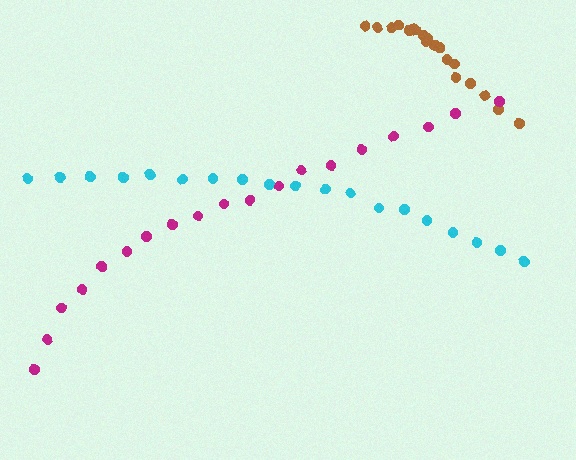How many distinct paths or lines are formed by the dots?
There are 3 distinct paths.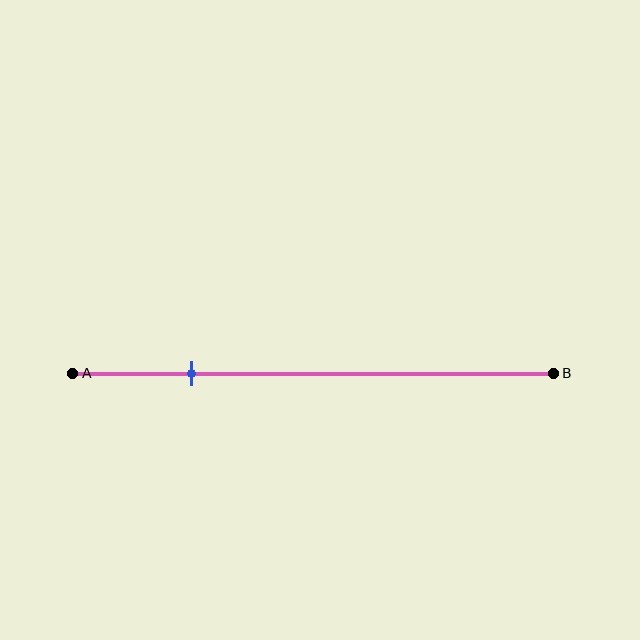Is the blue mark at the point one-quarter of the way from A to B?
Yes, the mark is approximately at the one-quarter point.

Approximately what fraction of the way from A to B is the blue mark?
The blue mark is approximately 25% of the way from A to B.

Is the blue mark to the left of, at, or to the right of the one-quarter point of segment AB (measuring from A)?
The blue mark is approximately at the one-quarter point of segment AB.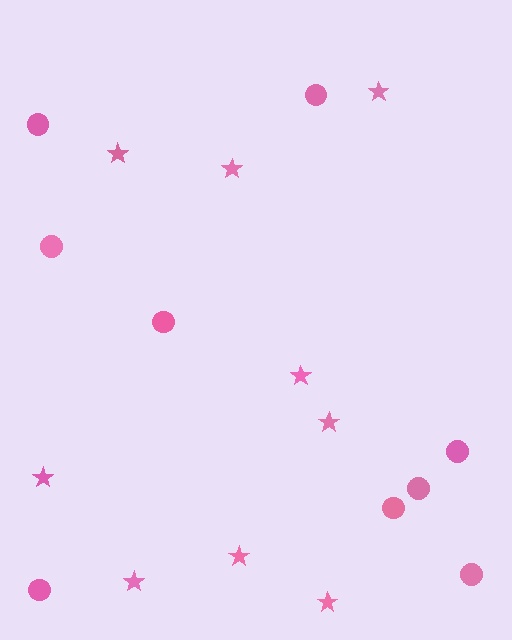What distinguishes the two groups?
There are 2 groups: one group of stars (9) and one group of circles (9).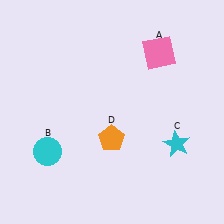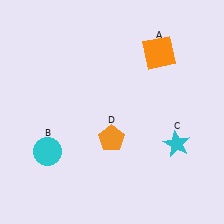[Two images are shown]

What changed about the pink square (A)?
In Image 1, A is pink. In Image 2, it changed to orange.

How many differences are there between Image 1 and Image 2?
There is 1 difference between the two images.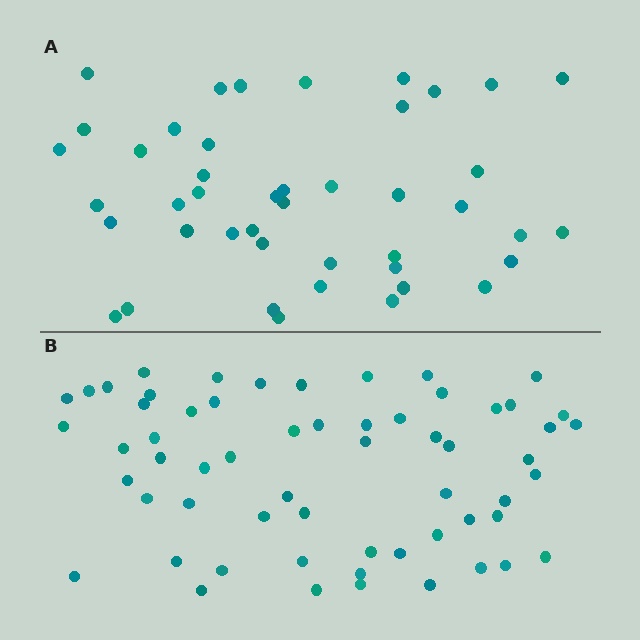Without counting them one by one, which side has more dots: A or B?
Region B (the bottom region) has more dots.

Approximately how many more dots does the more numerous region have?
Region B has approximately 15 more dots than region A.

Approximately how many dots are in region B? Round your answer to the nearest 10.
About 60 dots.